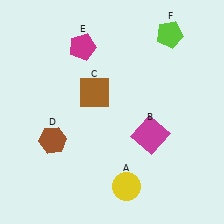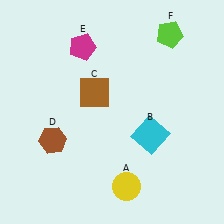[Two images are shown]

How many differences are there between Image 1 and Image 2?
There is 1 difference between the two images.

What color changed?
The square (B) changed from magenta in Image 1 to cyan in Image 2.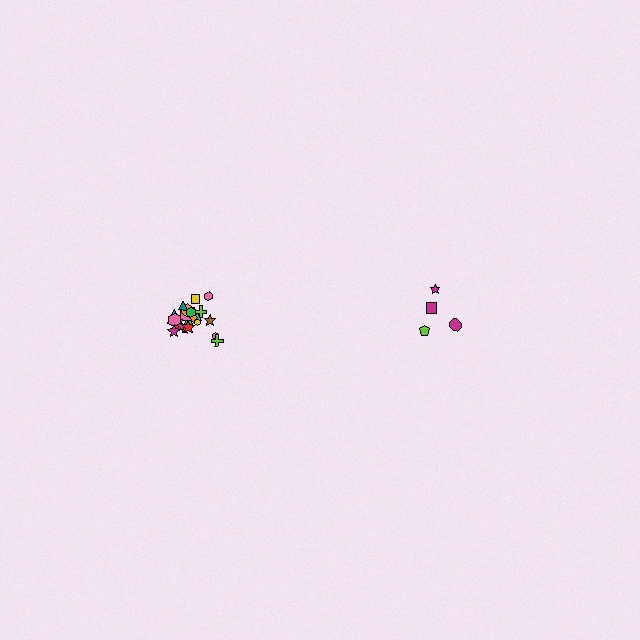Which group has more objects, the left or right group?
The left group.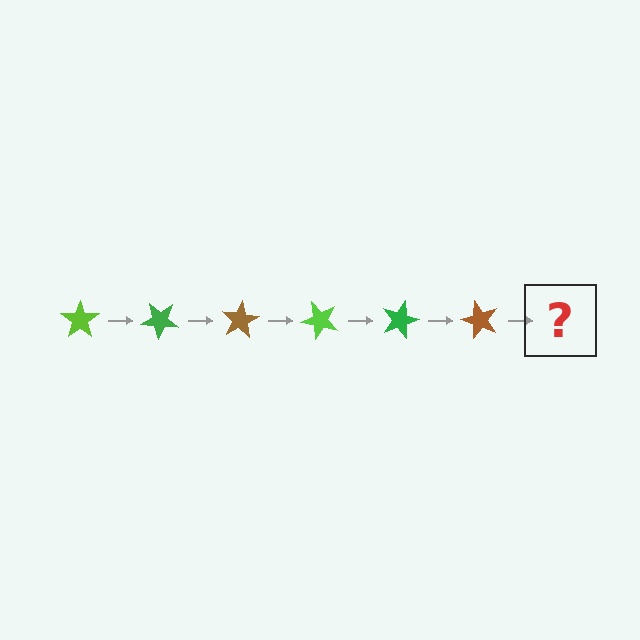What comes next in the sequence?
The next element should be a lime star, rotated 240 degrees from the start.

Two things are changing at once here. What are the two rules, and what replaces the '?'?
The two rules are that it rotates 40 degrees each step and the color cycles through lime, green, and brown. The '?' should be a lime star, rotated 240 degrees from the start.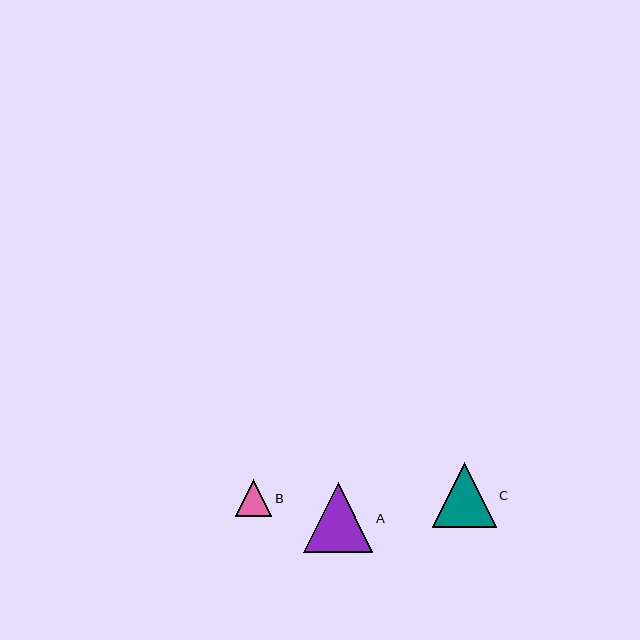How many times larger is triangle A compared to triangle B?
Triangle A is approximately 1.9 times the size of triangle B.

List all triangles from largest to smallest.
From largest to smallest: A, C, B.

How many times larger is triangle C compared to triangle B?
Triangle C is approximately 1.8 times the size of triangle B.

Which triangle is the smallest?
Triangle B is the smallest with a size of approximately 36 pixels.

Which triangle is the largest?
Triangle A is the largest with a size of approximately 69 pixels.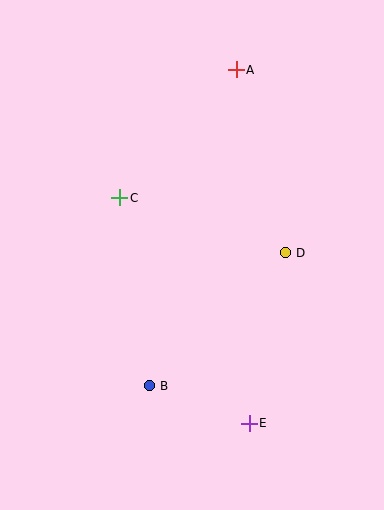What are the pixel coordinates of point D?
Point D is at (286, 253).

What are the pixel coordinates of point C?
Point C is at (120, 198).